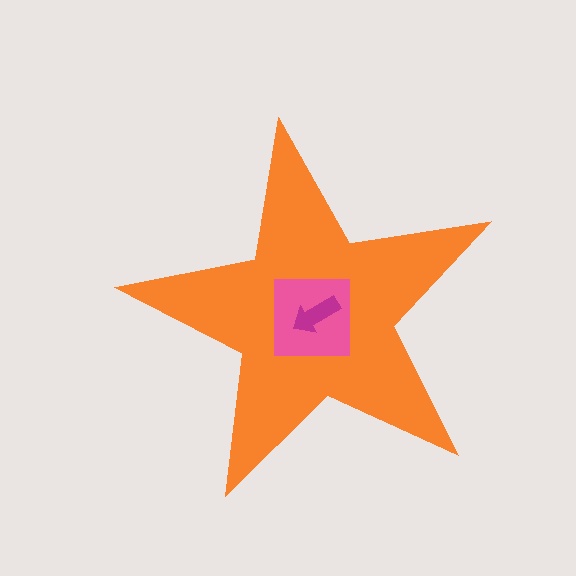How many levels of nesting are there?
3.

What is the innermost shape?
The magenta arrow.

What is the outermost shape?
The orange star.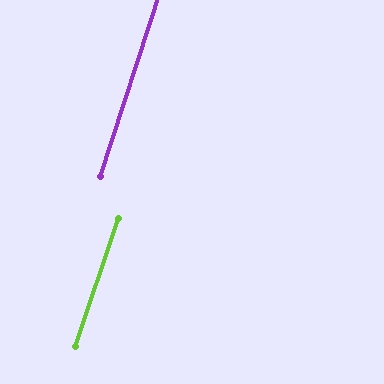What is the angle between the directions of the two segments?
Approximately 0 degrees.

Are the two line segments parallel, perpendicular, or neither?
Parallel — their directions differ by only 0.4°.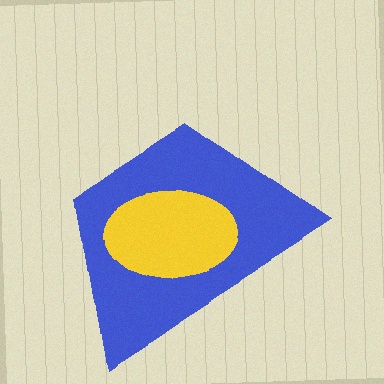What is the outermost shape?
The blue trapezoid.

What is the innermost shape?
The yellow ellipse.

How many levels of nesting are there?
2.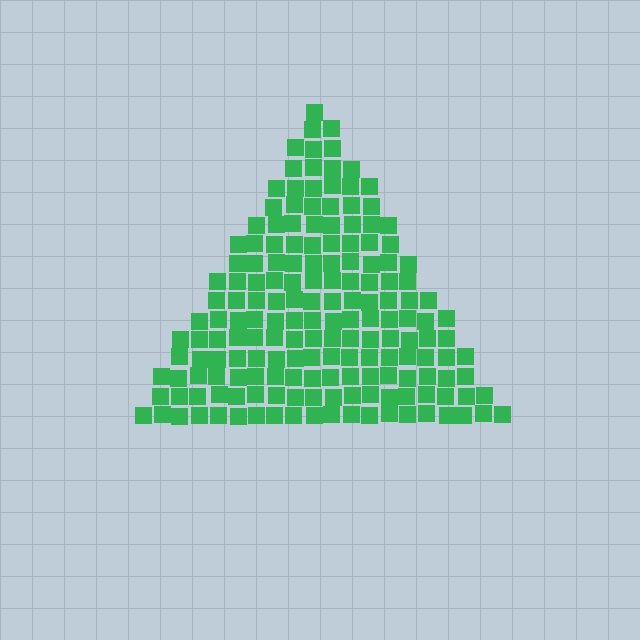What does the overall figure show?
The overall figure shows a triangle.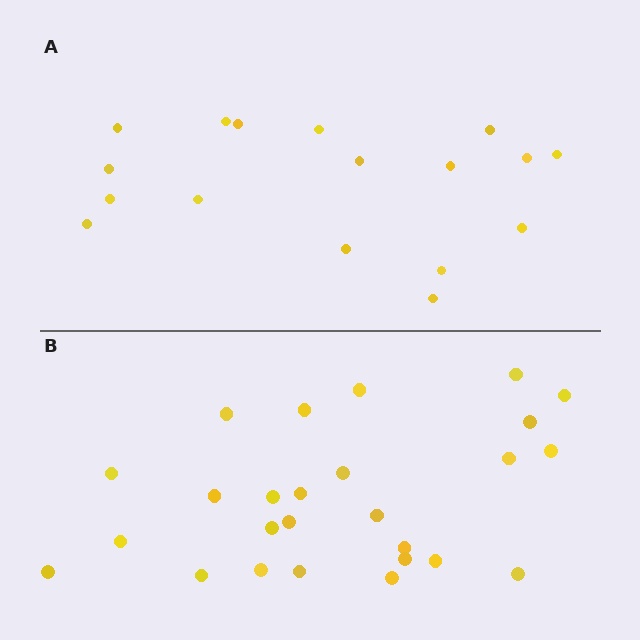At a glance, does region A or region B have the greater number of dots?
Region B (the bottom region) has more dots.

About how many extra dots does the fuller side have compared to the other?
Region B has roughly 8 or so more dots than region A.